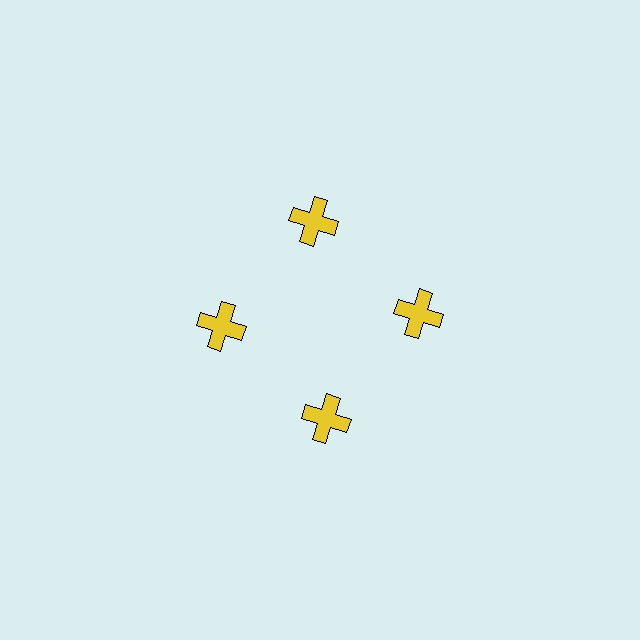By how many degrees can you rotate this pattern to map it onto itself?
The pattern maps onto itself every 90 degrees of rotation.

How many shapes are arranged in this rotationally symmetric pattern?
There are 4 shapes, arranged in 4 groups of 1.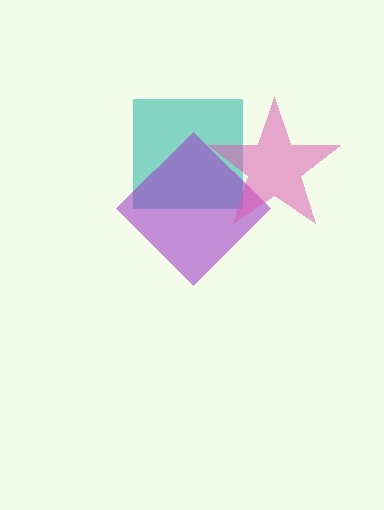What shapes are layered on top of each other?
The layered shapes are: a teal square, a purple diamond, a pink star.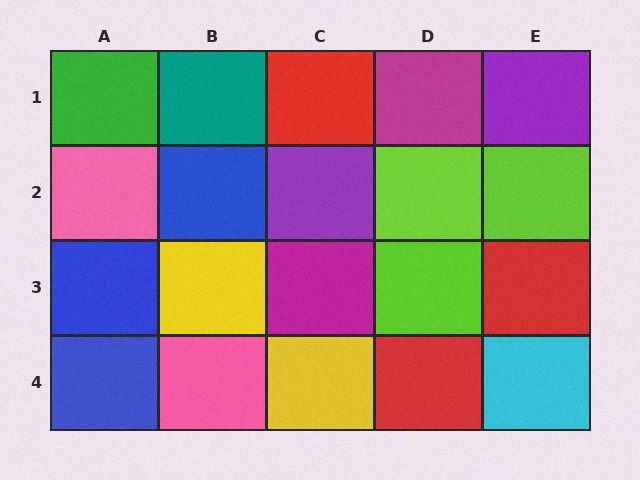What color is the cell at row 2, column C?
Purple.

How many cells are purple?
2 cells are purple.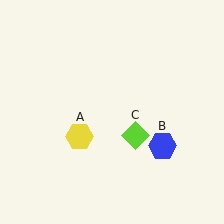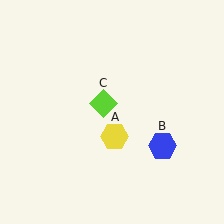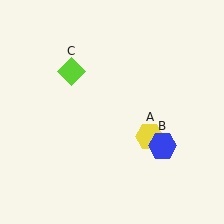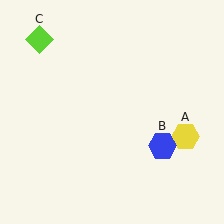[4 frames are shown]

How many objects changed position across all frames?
2 objects changed position: yellow hexagon (object A), lime diamond (object C).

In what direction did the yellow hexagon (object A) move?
The yellow hexagon (object A) moved right.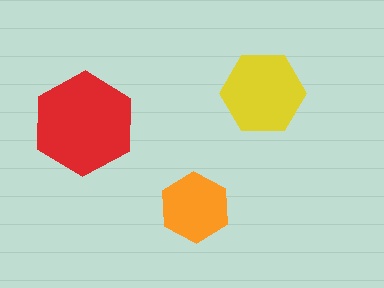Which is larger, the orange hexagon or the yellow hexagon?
The yellow one.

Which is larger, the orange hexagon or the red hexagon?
The red one.